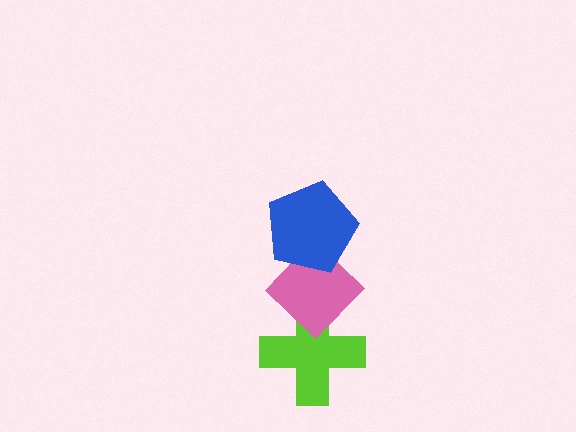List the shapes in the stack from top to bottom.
From top to bottom: the blue pentagon, the pink diamond, the lime cross.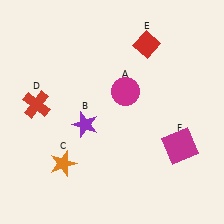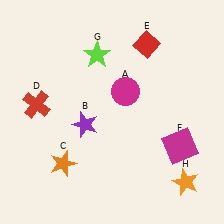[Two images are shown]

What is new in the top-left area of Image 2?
A lime star (G) was added in the top-left area of Image 2.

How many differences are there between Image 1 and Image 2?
There are 2 differences between the two images.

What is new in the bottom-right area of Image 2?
An orange star (H) was added in the bottom-right area of Image 2.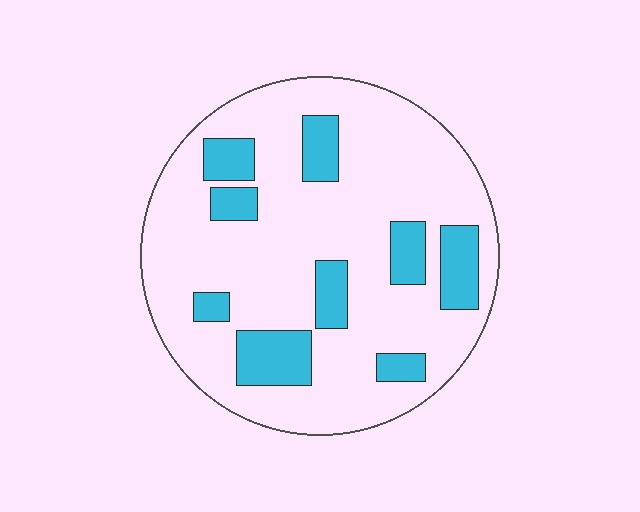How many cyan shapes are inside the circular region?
9.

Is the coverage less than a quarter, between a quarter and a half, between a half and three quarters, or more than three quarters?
Less than a quarter.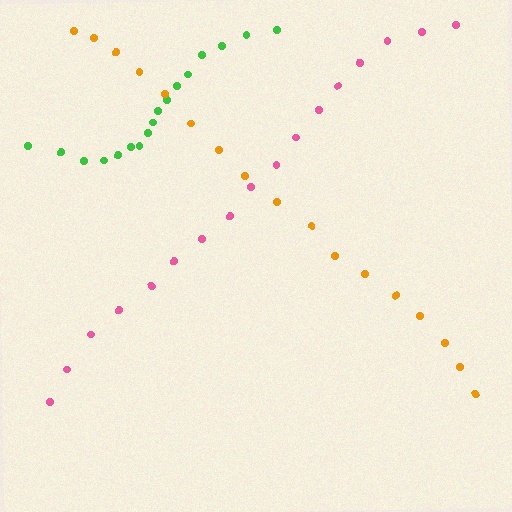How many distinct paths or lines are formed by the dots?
There are 3 distinct paths.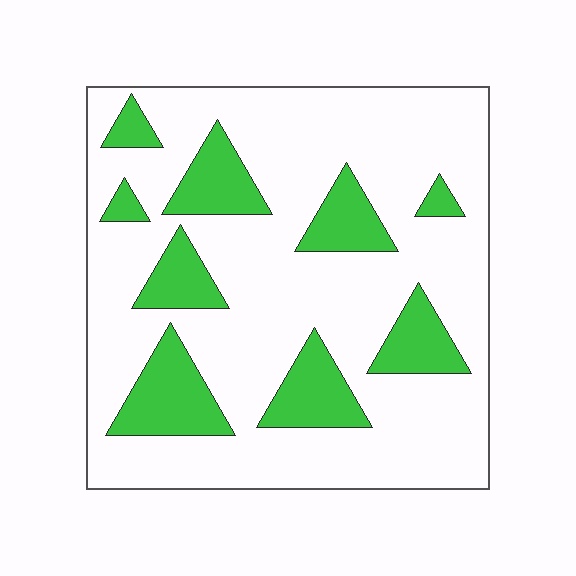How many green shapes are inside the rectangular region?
9.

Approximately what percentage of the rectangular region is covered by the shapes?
Approximately 25%.